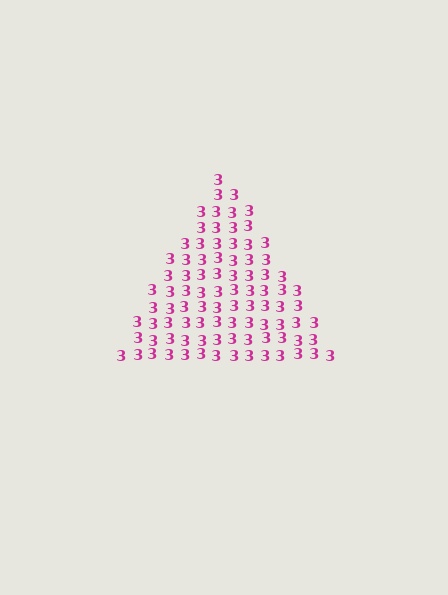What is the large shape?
The large shape is a triangle.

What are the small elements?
The small elements are digit 3's.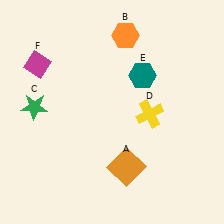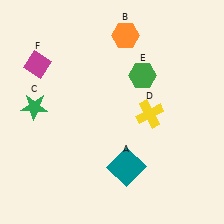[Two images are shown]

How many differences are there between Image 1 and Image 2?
There are 2 differences between the two images.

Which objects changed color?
A changed from orange to teal. E changed from teal to green.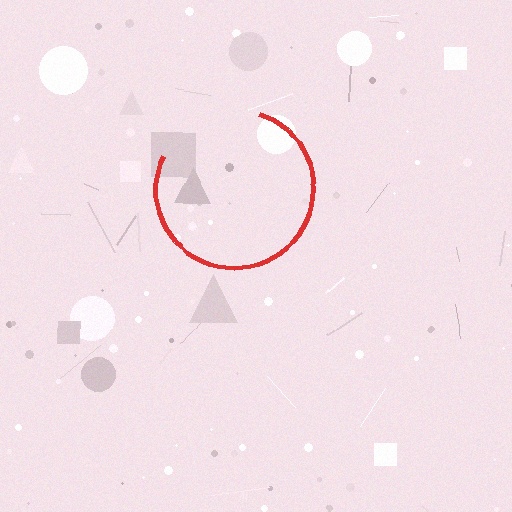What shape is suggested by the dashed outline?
The dashed outline suggests a circle.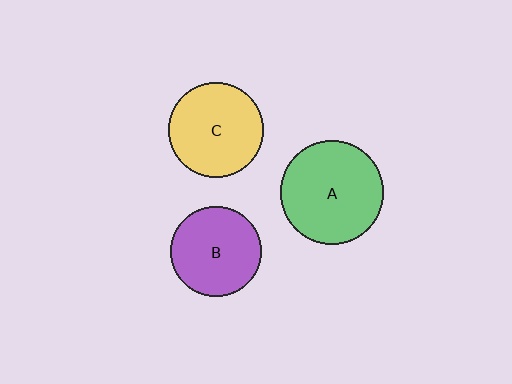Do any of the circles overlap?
No, none of the circles overlap.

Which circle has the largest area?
Circle A (green).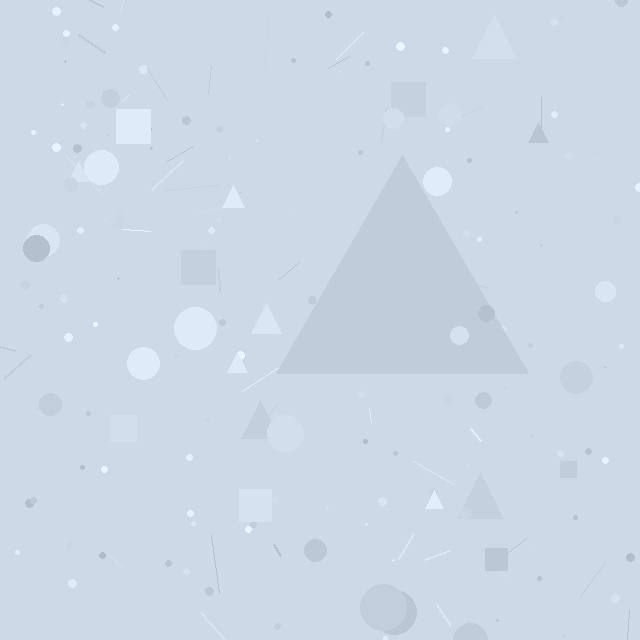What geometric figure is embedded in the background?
A triangle is embedded in the background.